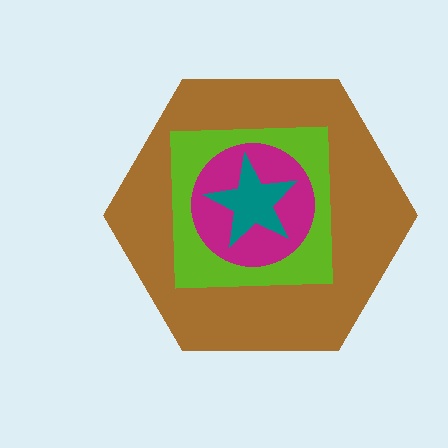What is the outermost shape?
The brown hexagon.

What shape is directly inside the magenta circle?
The teal star.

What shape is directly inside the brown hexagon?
The lime square.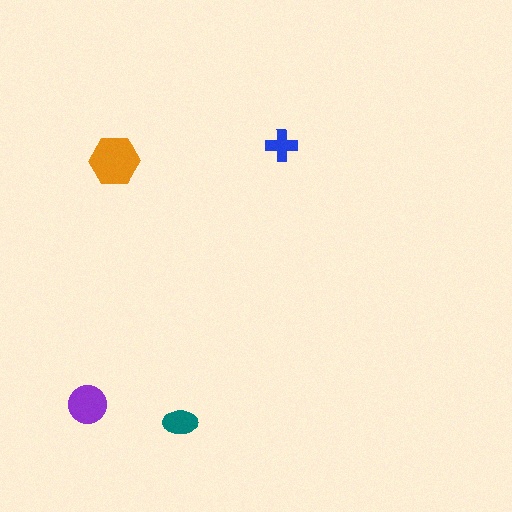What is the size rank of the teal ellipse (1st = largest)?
3rd.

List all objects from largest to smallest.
The orange hexagon, the purple circle, the teal ellipse, the blue cross.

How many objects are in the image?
There are 4 objects in the image.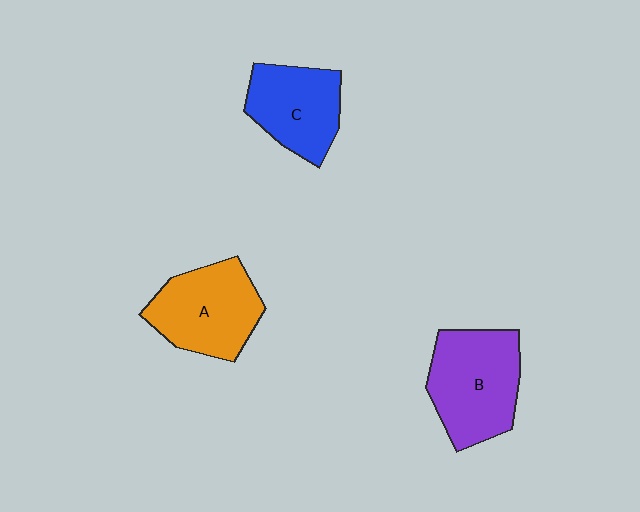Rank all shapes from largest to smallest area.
From largest to smallest: B (purple), A (orange), C (blue).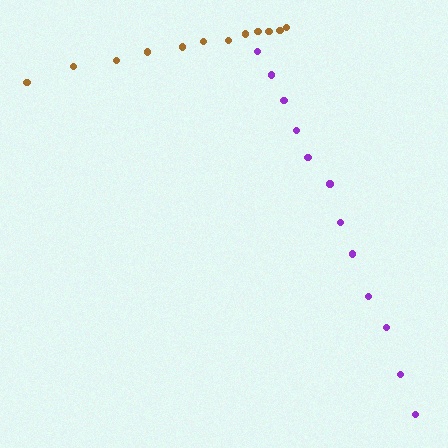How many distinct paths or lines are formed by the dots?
There are 2 distinct paths.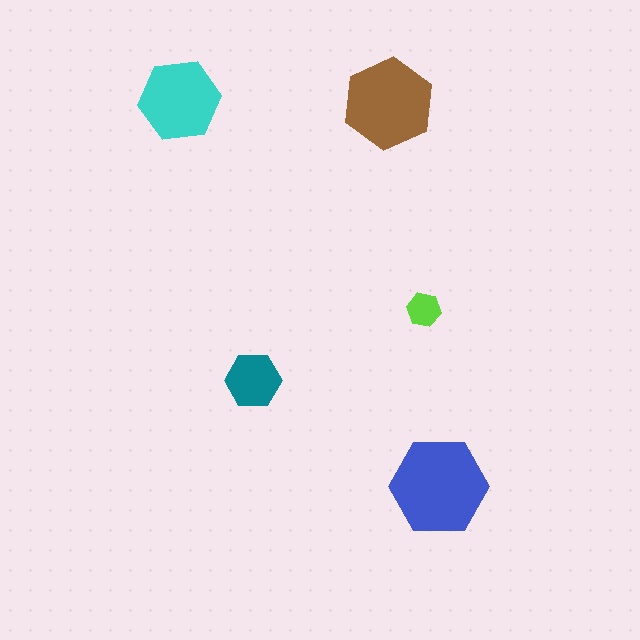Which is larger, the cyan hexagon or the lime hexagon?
The cyan one.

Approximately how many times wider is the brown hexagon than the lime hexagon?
About 2.5 times wider.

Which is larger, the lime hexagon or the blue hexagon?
The blue one.